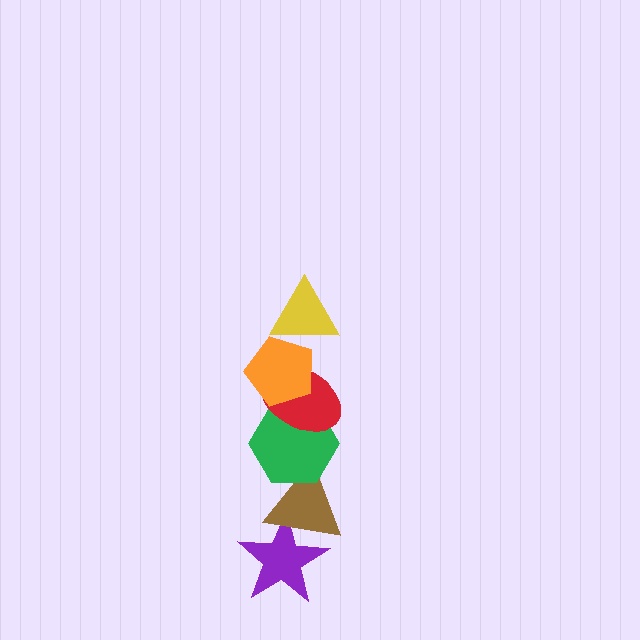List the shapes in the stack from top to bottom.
From top to bottom: the yellow triangle, the orange pentagon, the red ellipse, the green hexagon, the brown triangle, the purple star.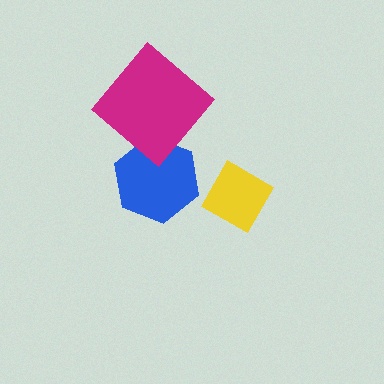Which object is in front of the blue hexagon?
The magenta diamond is in front of the blue hexagon.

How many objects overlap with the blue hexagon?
1 object overlaps with the blue hexagon.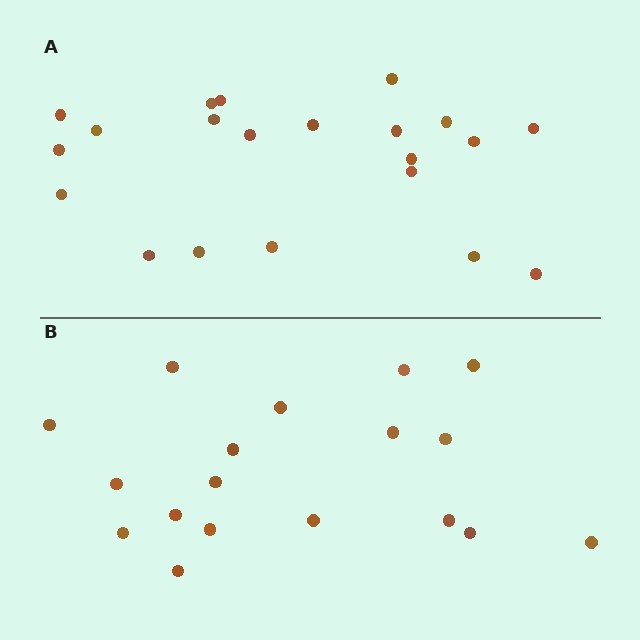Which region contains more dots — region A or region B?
Region A (the top region) has more dots.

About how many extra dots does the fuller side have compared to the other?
Region A has just a few more — roughly 2 or 3 more dots than region B.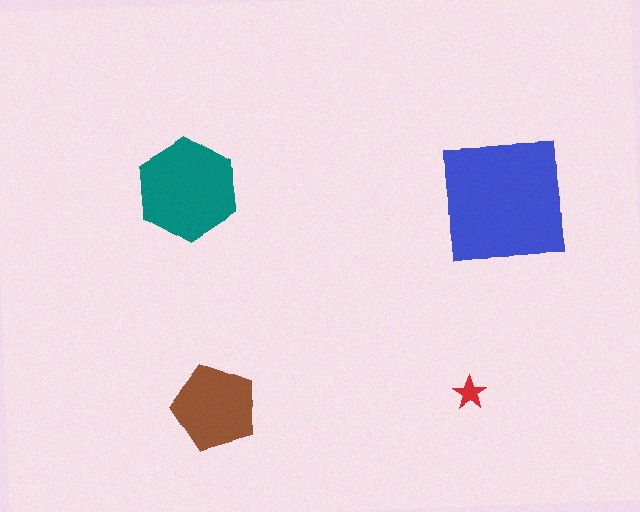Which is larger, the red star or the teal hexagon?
The teal hexagon.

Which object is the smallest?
The red star.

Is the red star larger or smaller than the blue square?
Smaller.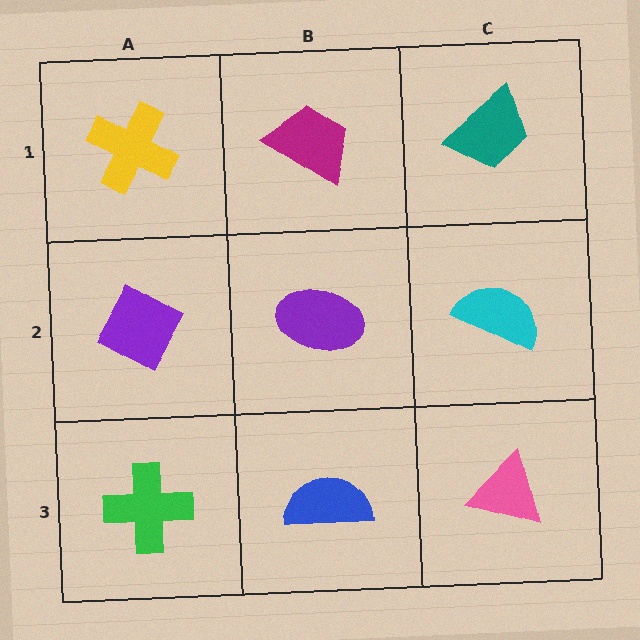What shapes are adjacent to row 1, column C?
A cyan semicircle (row 2, column C), a magenta trapezoid (row 1, column B).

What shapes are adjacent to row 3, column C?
A cyan semicircle (row 2, column C), a blue semicircle (row 3, column B).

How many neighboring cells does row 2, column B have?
4.